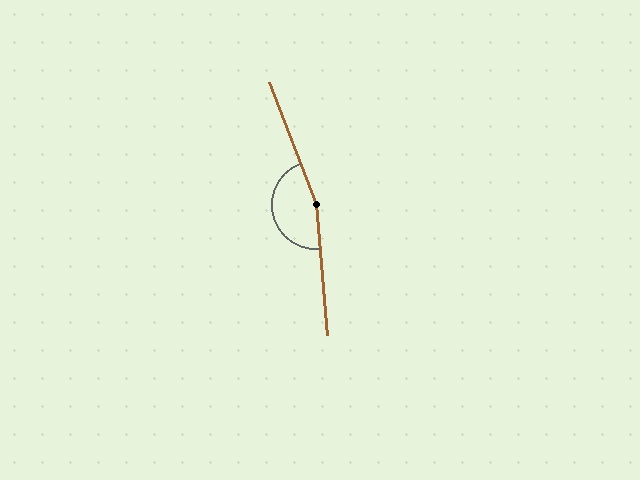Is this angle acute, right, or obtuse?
It is obtuse.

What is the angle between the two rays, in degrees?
Approximately 164 degrees.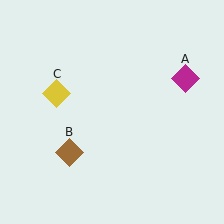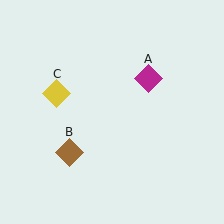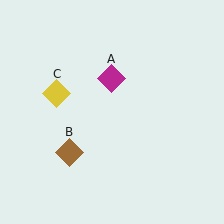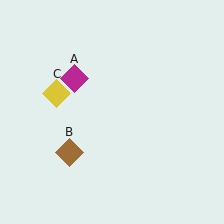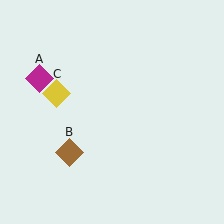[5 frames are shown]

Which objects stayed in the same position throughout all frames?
Brown diamond (object B) and yellow diamond (object C) remained stationary.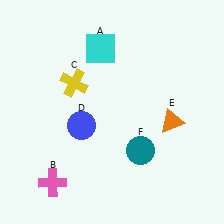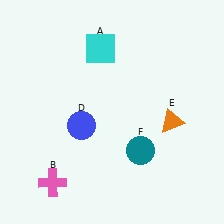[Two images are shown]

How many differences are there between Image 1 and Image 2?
There is 1 difference between the two images.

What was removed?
The yellow cross (C) was removed in Image 2.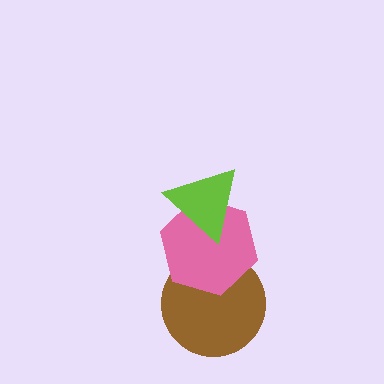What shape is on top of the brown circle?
The pink hexagon is on top of the brown circle.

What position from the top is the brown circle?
The brown circle is 3rd from the top.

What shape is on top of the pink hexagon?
The lime triangle is on top of the pink hexagon.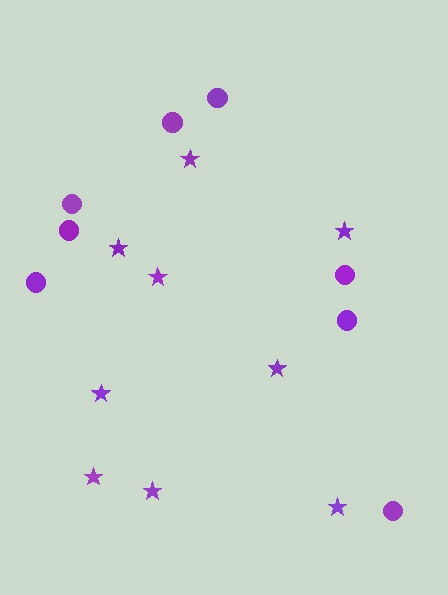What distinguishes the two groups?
There are 2 groups: one group of stars (9) and one group of circles (8).